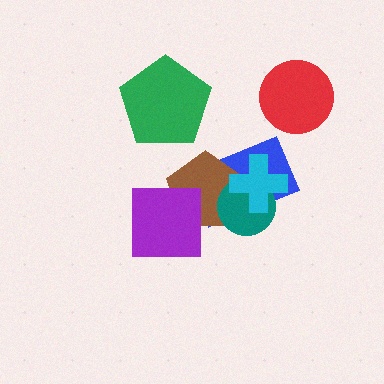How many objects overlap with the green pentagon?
0 objects overlap with the green pentagon.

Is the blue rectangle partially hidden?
Yes, it is partially covered by another shape.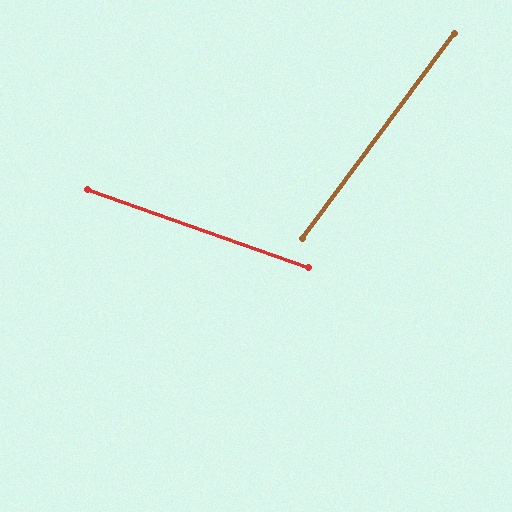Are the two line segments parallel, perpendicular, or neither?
Neither parallel nor perpendicular — they differ by about 73°.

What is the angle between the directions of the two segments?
Approximately 73 degrees.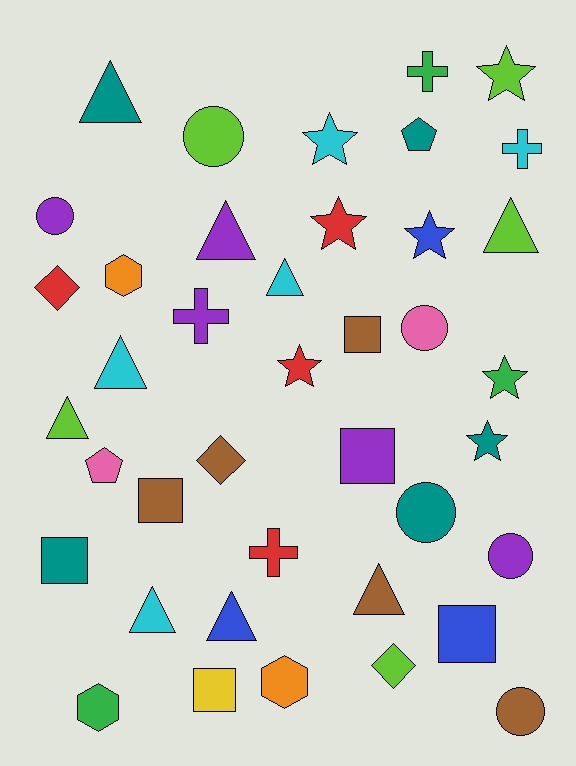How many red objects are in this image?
There are 4 red objects.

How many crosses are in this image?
There are 4 crosses.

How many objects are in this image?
There are 40 objects.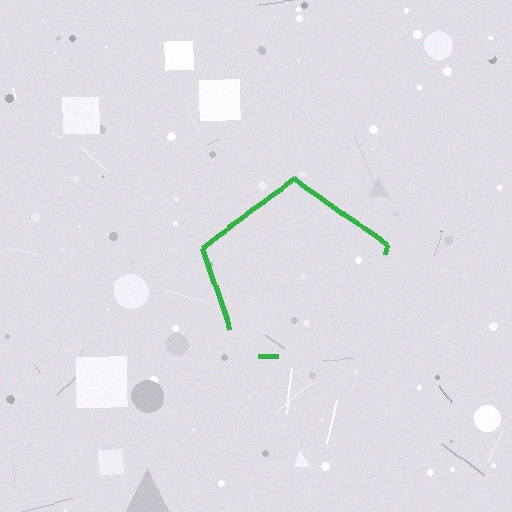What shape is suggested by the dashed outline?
The dashed outline suggests a pentagon.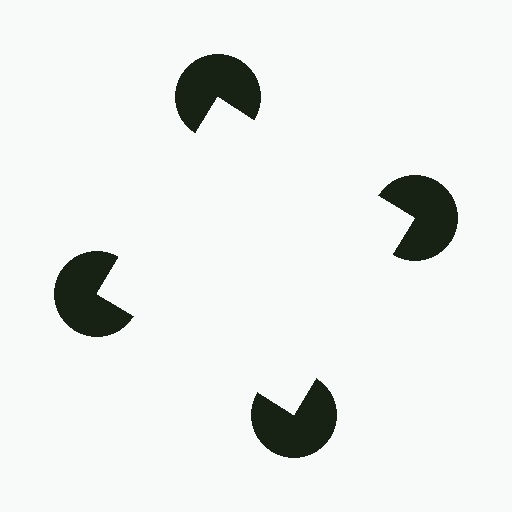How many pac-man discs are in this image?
There are 4 — one at each vertex of the illusory square.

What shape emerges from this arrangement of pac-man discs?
An illusory square — its edges are inferred from the aligned wedge cuts in the pac-man discs, not physically drawn.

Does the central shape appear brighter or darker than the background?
It typically appears slightly brighter than the background, even though no actual brightness change is drawn.